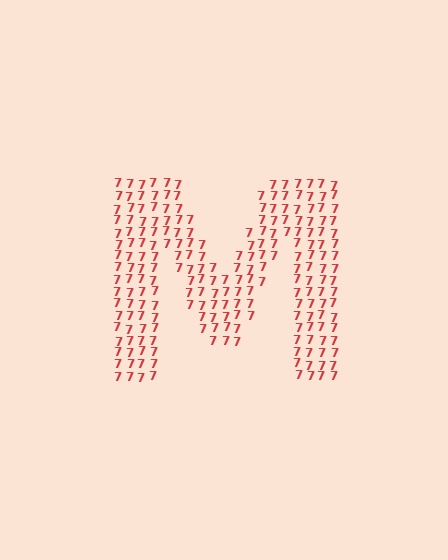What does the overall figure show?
The overall figure shows the letter M.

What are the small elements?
The small elements are digit 7's.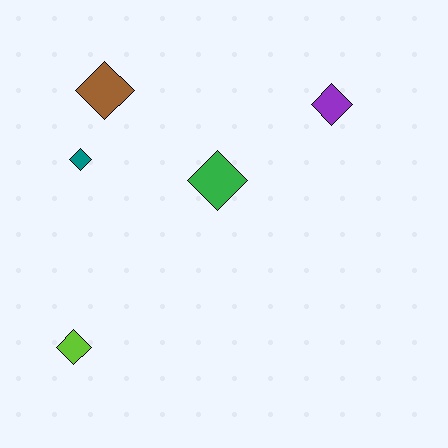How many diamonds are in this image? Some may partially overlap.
There are 5 diamonds.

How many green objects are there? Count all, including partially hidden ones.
There is 1 green object.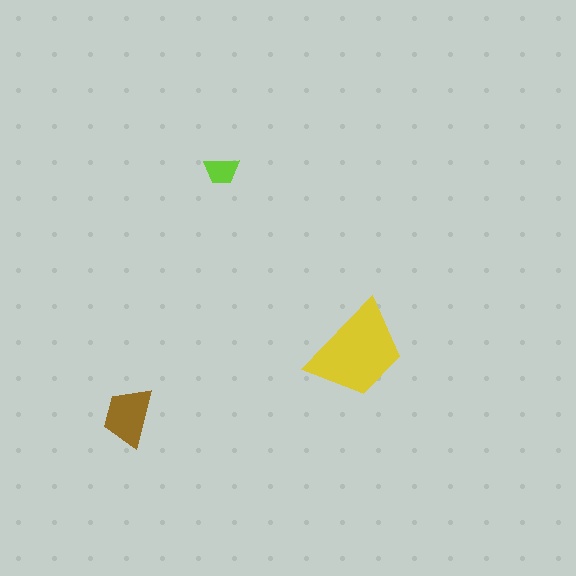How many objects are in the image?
There are 3 objects in the image.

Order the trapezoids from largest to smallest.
the yellow one, the brown one, the lime one.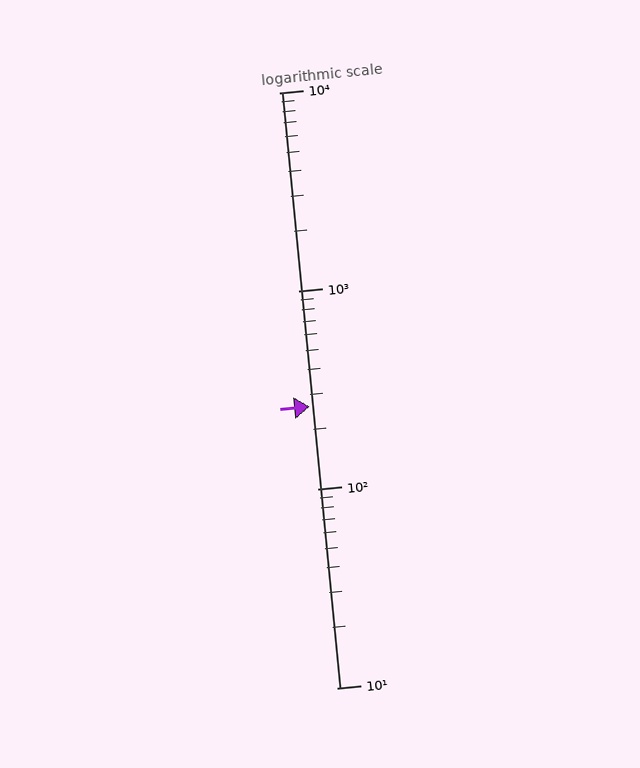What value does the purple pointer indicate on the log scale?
The pointer indicates approximately 260.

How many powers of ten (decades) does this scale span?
The scale spans 3 decades, from 10 to 10000.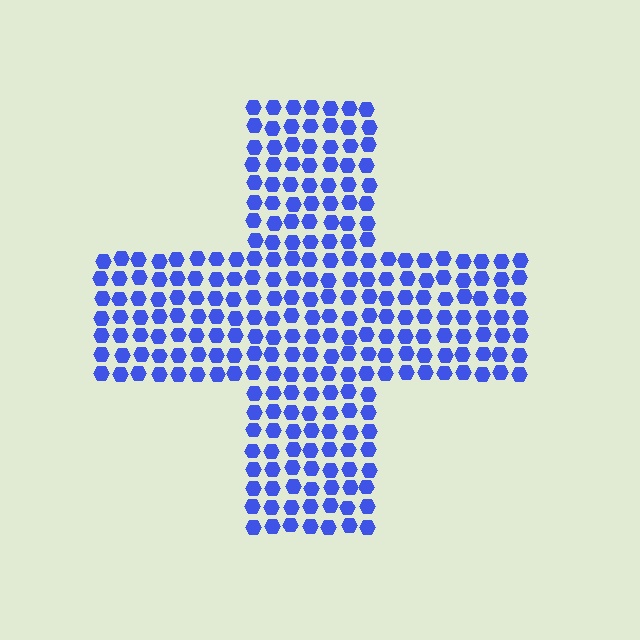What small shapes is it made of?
It is made of small hexagons.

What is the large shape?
The large shape is a cross.